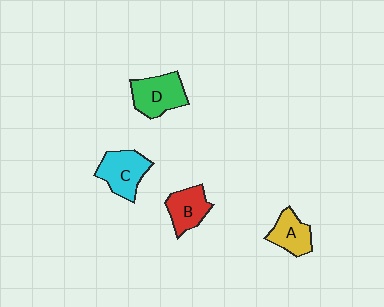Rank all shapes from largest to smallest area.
From largest to smallest: D (green), C (cyan), B (red), A (yellow).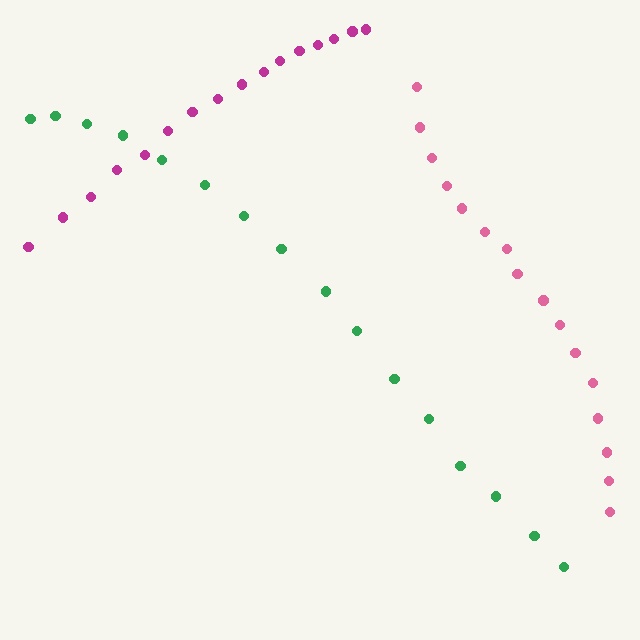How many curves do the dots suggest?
There are 3 distinct paths.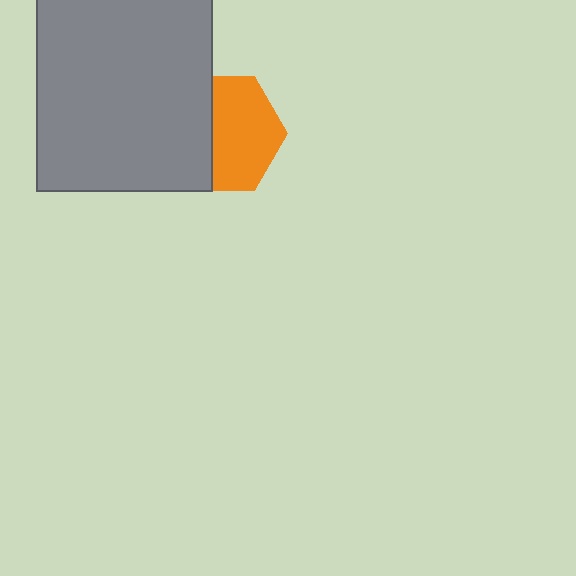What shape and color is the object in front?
The object in front is a gray rectangle.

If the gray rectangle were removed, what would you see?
You would see the complete orange hexagon.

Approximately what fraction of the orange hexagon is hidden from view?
Roughly 42% of the orange hexagon is hidden behind the gray rectangle.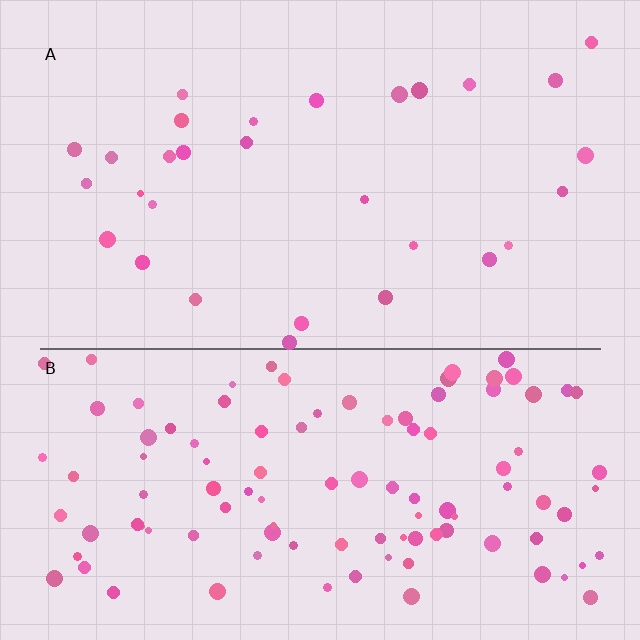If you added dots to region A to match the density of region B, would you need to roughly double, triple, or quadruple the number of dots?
Approximately quadruple.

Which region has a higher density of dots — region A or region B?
B (the bottom).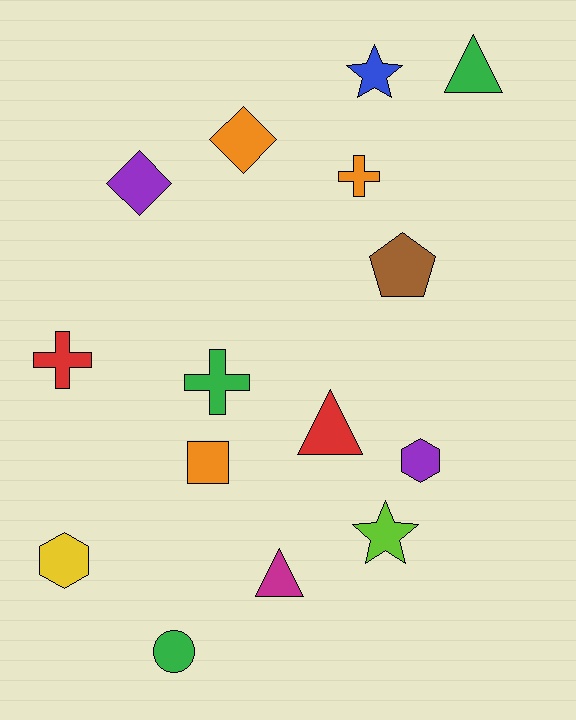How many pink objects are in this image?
There are no pink objects.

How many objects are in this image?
There are 15 objects.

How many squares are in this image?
There is 1 square.